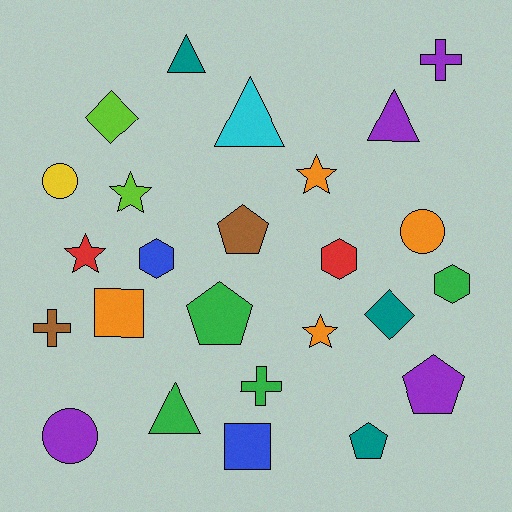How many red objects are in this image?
There are 2 red objects.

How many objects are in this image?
There are 25 objects.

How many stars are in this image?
There are 4 stars.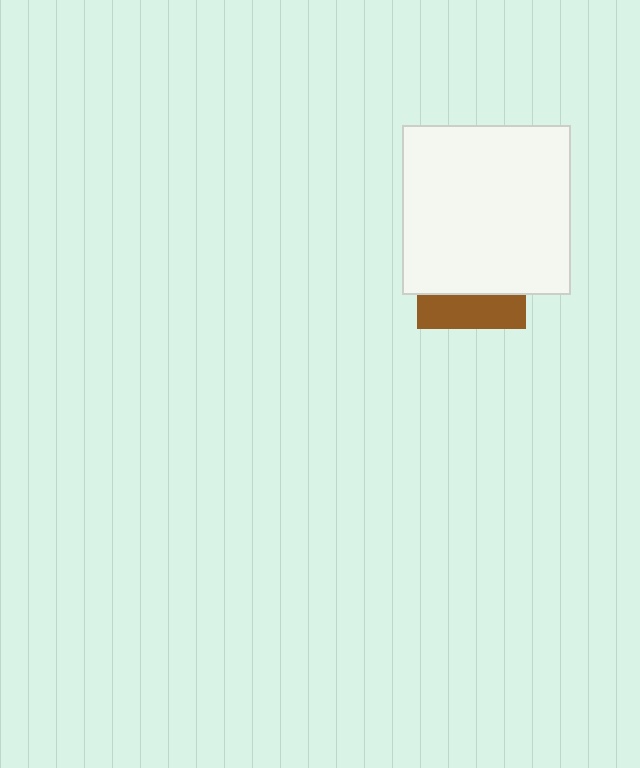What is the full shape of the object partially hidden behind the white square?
The partially hidden object is a brown square.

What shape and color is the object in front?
The object in front is a white square.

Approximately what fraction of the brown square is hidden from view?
Roughly 69% of the brown square is hidden behind the white square.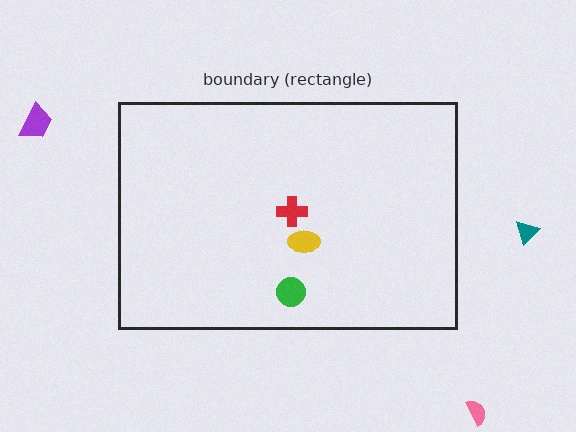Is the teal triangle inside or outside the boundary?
Outside.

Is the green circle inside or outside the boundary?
Inside.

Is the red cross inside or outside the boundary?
Inside.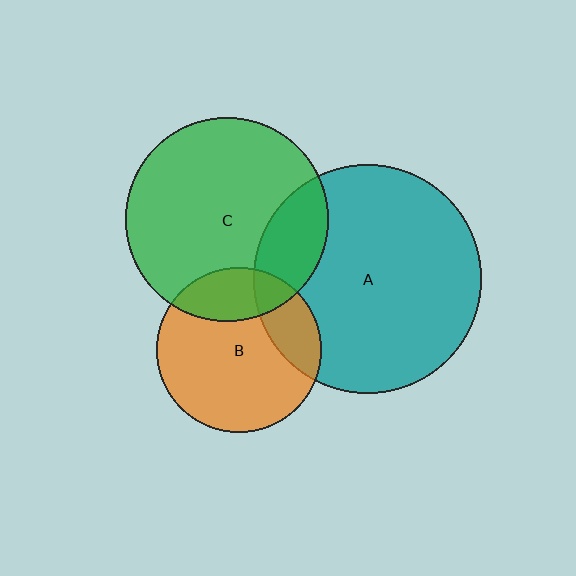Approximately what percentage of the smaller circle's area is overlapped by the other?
Approximately 20%.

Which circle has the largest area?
Circle A (teal).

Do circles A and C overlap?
Yes.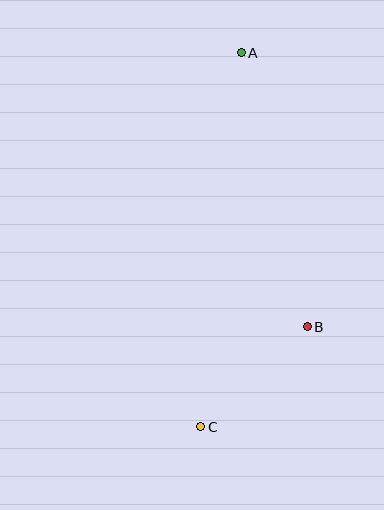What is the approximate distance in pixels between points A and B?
The distance between A and B is approximately 282 pixels.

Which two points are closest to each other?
Points B and C are closest to each other.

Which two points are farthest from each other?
Points A and C are farthest from each other.